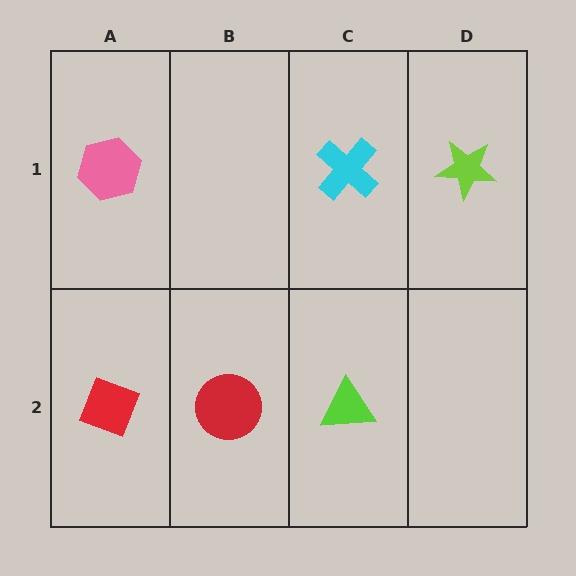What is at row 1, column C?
A cyan cross.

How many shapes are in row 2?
3 shapes.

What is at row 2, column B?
A red circle.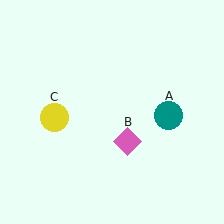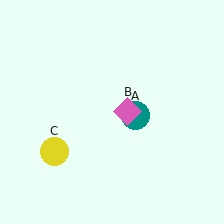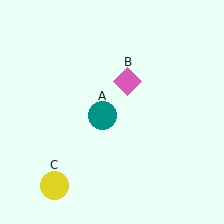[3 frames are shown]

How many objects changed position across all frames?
3 objects changed position: teal circle (object A), pink diamond (object B), yellow circle (object C).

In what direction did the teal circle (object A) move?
The teal circle (object A) moved left.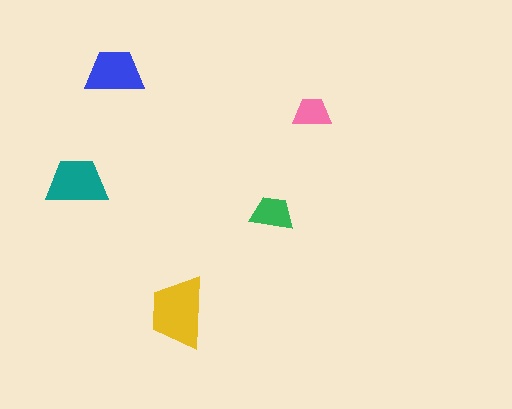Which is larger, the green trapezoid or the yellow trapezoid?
The yellow one.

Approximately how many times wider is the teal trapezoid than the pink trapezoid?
About 1.5 times wider.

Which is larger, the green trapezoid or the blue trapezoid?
The blue one.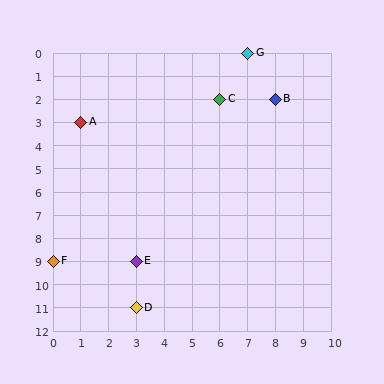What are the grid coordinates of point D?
Point D is at grid coordinates (3, 11).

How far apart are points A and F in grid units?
Points A and F are 1 column and 6 rows apart (about 6.1 grid units diagonally).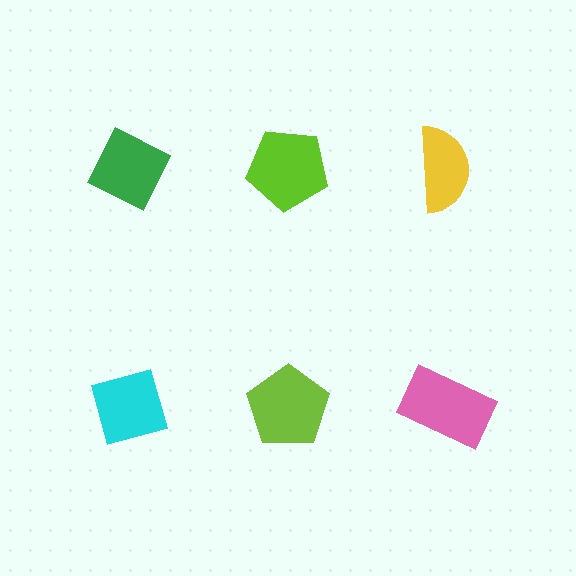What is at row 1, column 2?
A lime pentagon.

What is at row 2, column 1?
A cyan diamond.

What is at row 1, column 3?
A yellow semicircle.